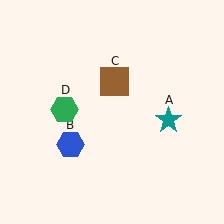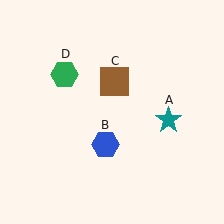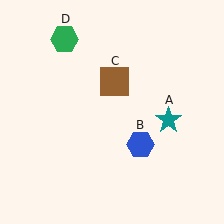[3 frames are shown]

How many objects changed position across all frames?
2 objects changed position: blue hexagon (object B), green hexagon (object D).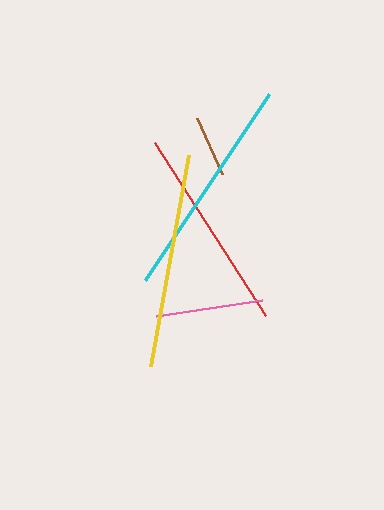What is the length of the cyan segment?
The cyan segment is approximately 224 pixels long.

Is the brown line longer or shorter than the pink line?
The pink line is longer than the brown line.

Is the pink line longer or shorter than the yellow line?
The yellow line is longer than the pink line.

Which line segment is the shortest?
The brown line is the shortest at approximately 62 pixels.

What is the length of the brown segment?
The brown segment is approximately 62 pixels long.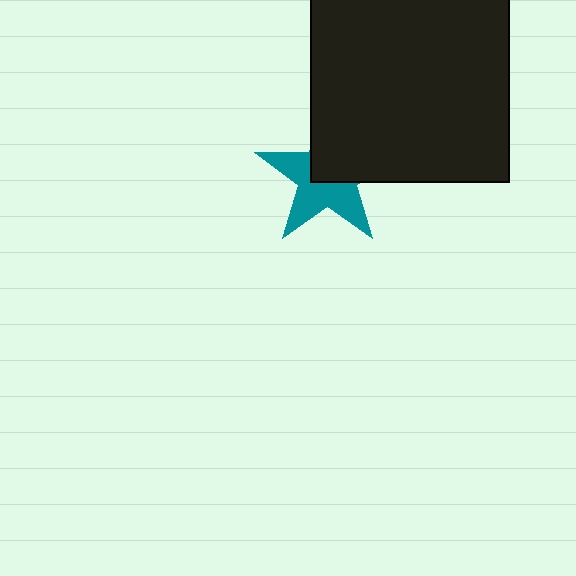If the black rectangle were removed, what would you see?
You would see the complete teal star.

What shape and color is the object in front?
The object in front is a black rectangle.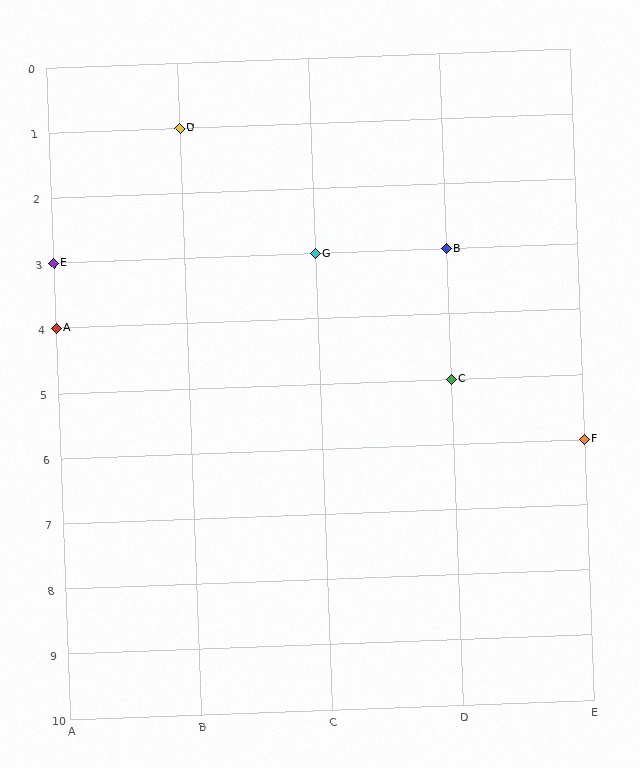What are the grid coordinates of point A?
Point A is at grid coordinates (A, 4).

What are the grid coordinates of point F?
Point F is at grid coordinates (E, 6).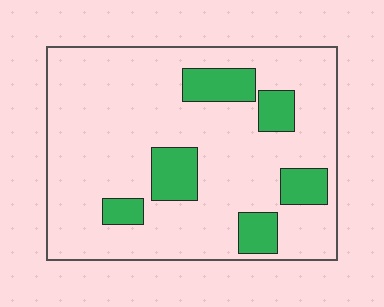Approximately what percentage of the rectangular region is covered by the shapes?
Approximately 20%.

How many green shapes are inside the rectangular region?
6.